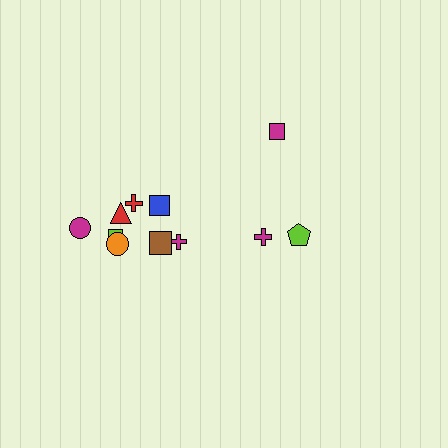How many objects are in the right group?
There are 3 objects.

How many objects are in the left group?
There are 8 objects.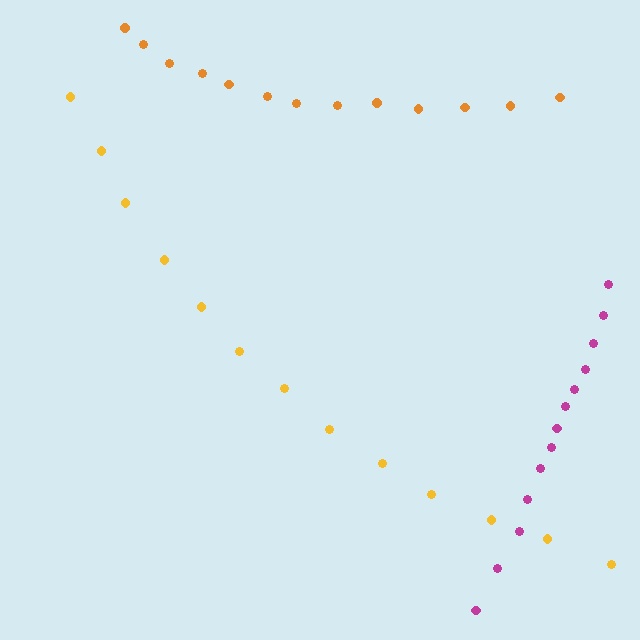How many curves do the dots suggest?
There are 3 distinct paths.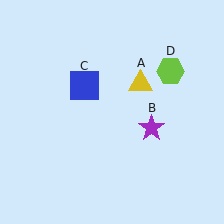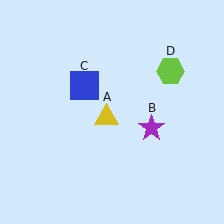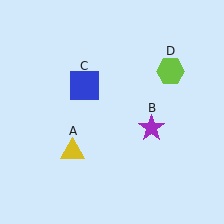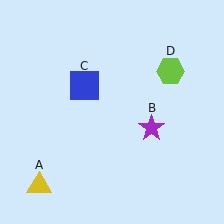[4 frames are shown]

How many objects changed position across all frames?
1 object changed position: yellow triangle (object A).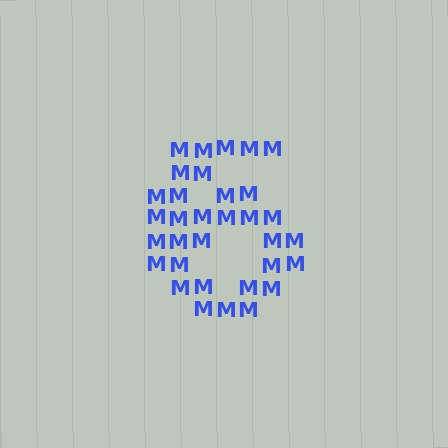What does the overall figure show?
The overall figure shows the digit 6.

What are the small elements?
The small elements are letter M's.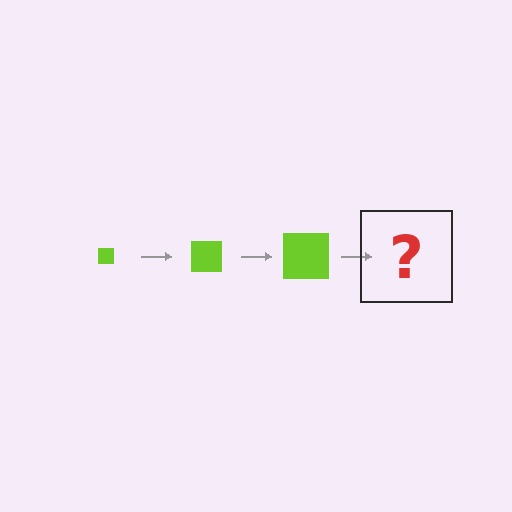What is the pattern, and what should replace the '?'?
The pattern is that the square gets progressively larger each step. The '?' should be a lime square, larger than the previous one.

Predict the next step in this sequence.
The next step is a lime square, larger than the previous one.